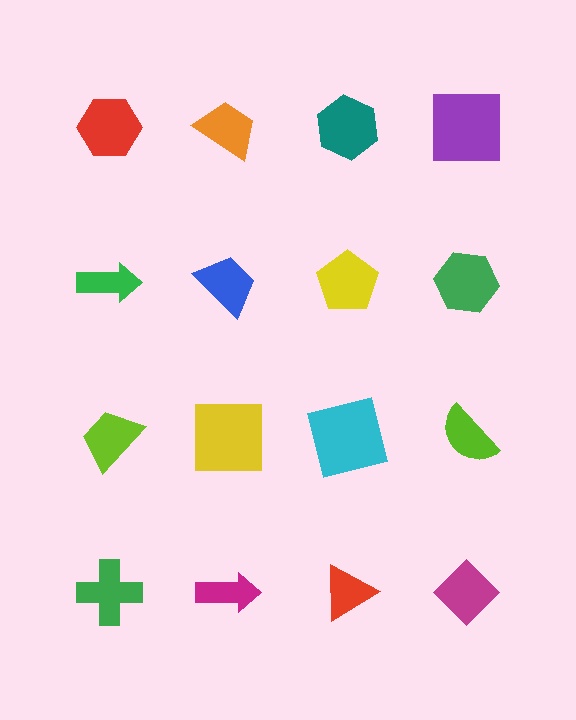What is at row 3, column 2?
A yellow square.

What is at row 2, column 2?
A blue trapezoid.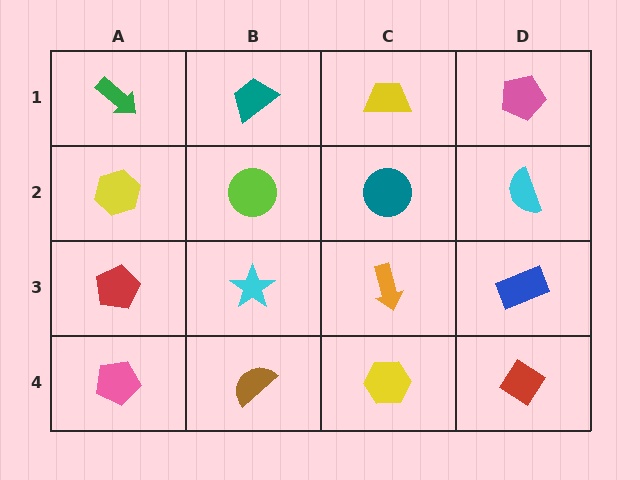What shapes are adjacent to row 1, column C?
A teal circle (row 2, column C), a teal trapezoid (row 1, column B), a pink pentagon (row 1, column D).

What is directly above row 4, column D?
A blue rectangle.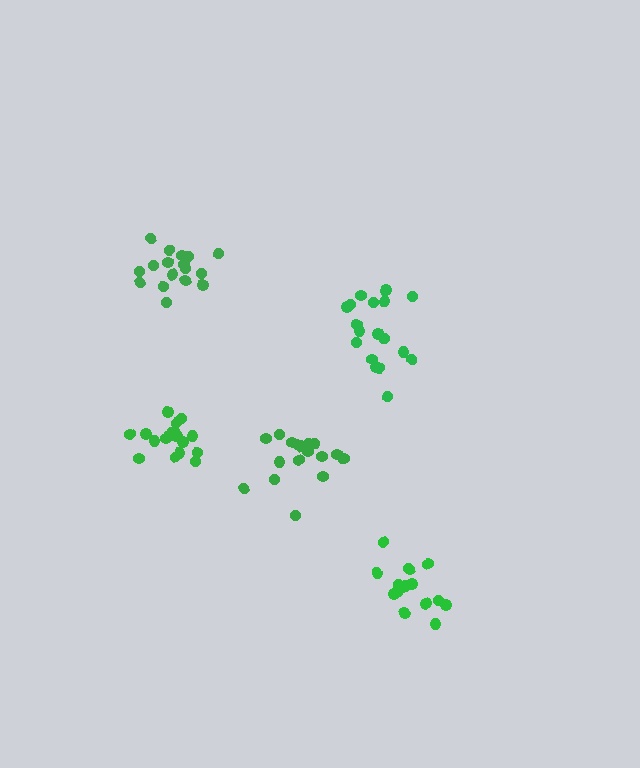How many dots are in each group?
Group 1: 18 dots, Group 2: 18 dots, Group 3: 17 dots, Group 4: 17 dots, Group 5: 18 dots (88 total).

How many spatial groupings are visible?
There are 5 spatial groupings.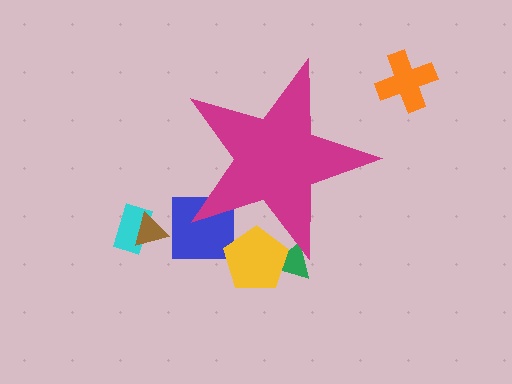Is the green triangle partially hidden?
Yes, the green triangle is partially hidden behind the magenta star.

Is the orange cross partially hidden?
No, the orange cross is fully visible.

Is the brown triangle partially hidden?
No, the brown triangle is fully visible.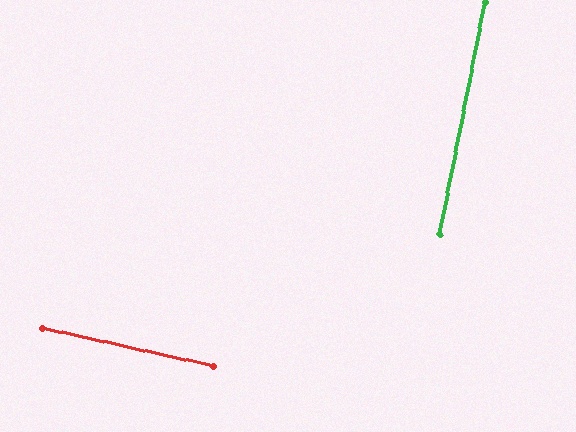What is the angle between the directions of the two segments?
Approximately 88 degrees.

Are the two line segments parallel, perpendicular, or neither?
Perpendicular — they meet at approximately 88°.